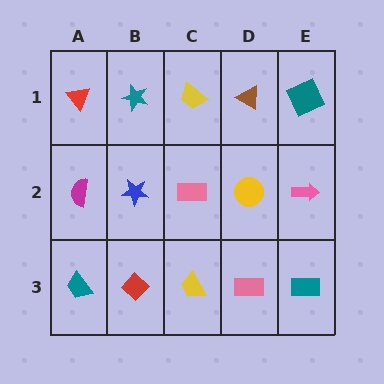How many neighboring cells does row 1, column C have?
3.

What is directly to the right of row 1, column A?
A teal star.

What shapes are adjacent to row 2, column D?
A brown triangle (row 1, column D), a pink rectangle (row 3, column D), a pink rectangle (row 2, column C), a pink arrow (row 2, column E).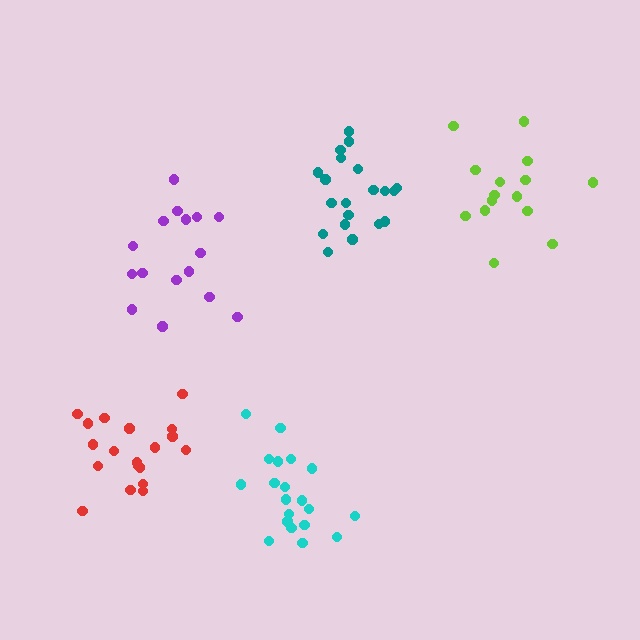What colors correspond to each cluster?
The clusters are colored: lime, red, purple, cyan, teal.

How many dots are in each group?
Group 1: 15 dots, Group 2: 19 dots, Group 3: 16 dots, Group 4: 20 dots, Group 5: 20 dots (90 total).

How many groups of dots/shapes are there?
There are 5 groups.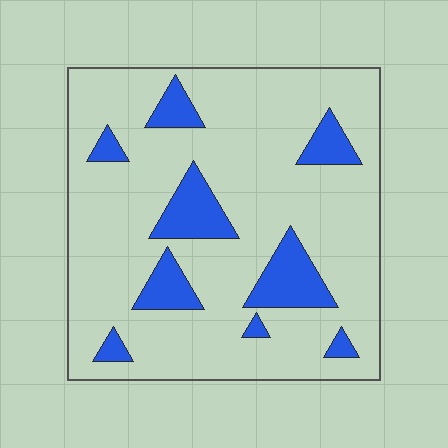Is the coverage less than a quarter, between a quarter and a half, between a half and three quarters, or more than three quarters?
Less than a quarter.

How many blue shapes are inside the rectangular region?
9.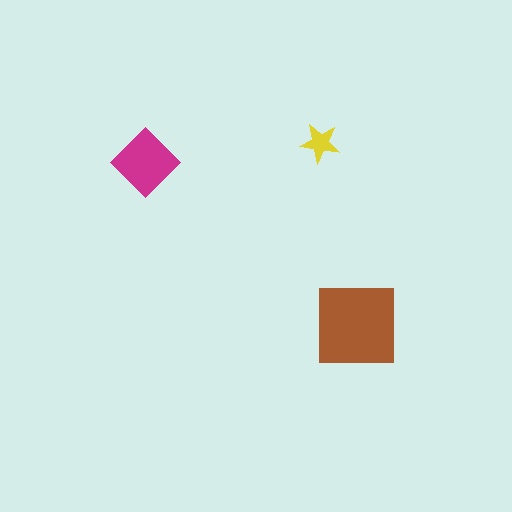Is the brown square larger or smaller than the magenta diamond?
Larger.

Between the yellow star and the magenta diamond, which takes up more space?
The magenta diamond.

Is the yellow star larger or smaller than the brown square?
Smaller.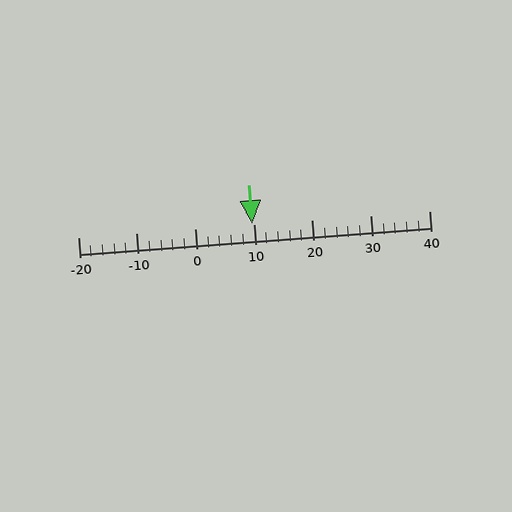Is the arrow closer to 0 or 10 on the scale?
The arrow is closer to 10.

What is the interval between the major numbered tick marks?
The major tick marks are spaced 10 units apart.